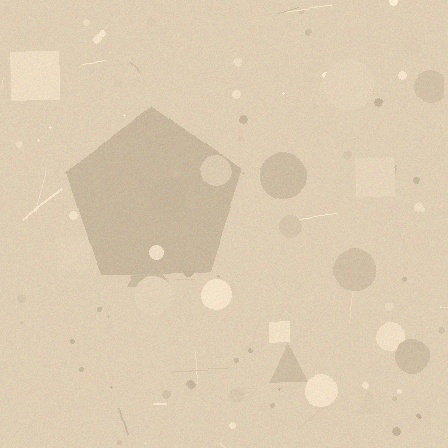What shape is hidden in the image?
A pentagon is hidden in the image.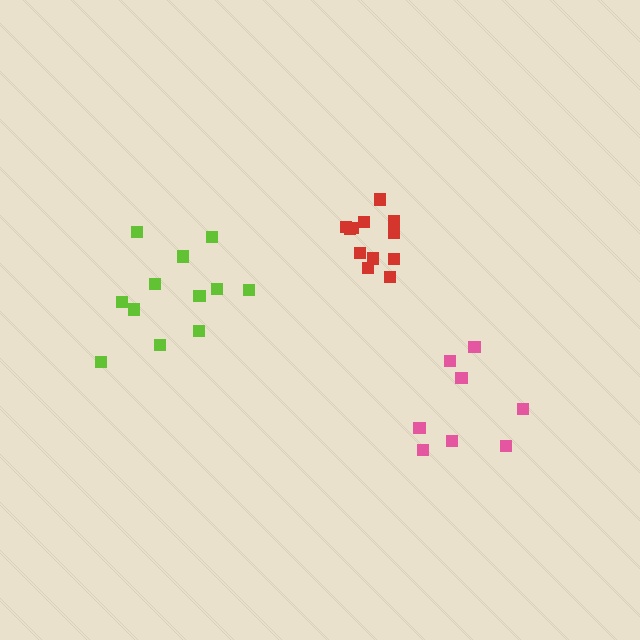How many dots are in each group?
Group 1: 12 dots, Group 2: 12 dots, Group 3: 8 dots (32 total).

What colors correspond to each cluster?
The clusters are colored: lime, red, pink.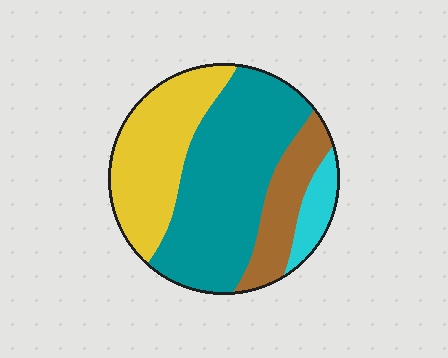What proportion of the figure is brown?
Brown takes up less than a sixth of the figure.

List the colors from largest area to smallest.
From largest to smallest: teal, yellow, brown, cyan.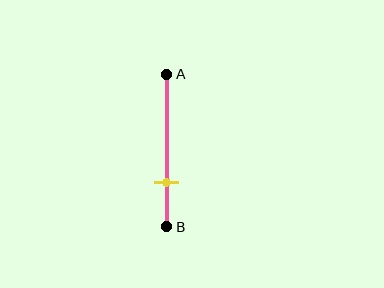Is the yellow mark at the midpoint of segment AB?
No, the mark is at about 70% from A, not at the 50% midpoint.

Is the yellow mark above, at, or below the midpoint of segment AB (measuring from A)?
The yellow mark is below the midpoint of segment AB.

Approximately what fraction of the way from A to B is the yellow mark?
The yellow mark is approximately 70% of the way from A to B.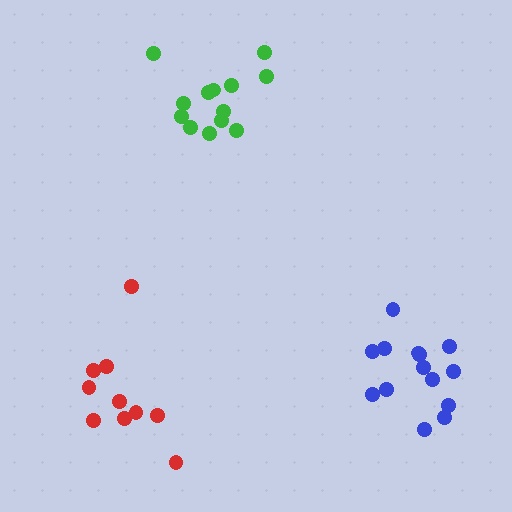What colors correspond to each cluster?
The clusters are colored: red, green, blue.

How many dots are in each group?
Group 1: 10 dots, Group 2: 13 dots, Group 3: 14 dots (37 total).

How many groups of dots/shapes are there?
There are 3 groups.